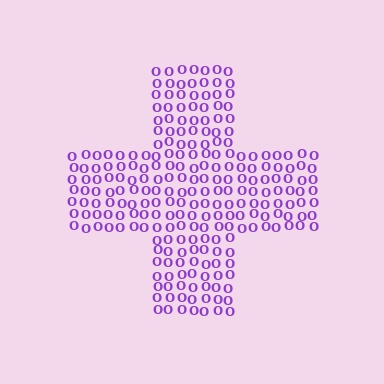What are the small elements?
The small elements are letter O's.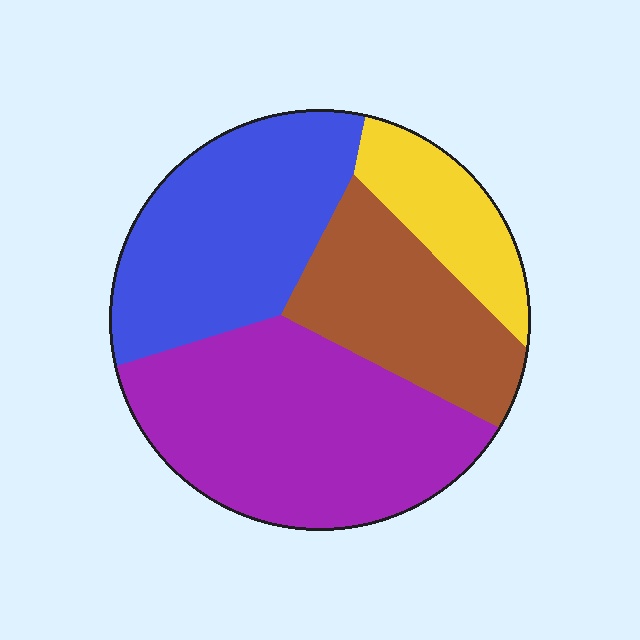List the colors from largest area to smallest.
From largest to smallest: purple, blue, brown, yellow.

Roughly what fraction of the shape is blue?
Blue covers around 30% of the shape.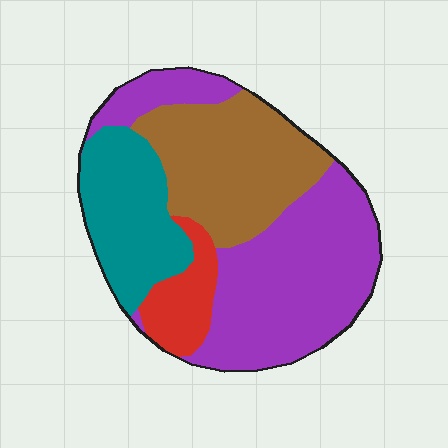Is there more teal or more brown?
Brown.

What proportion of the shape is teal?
Teal takes up between a sixth and a third of the shape.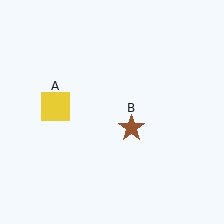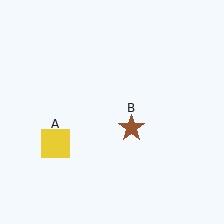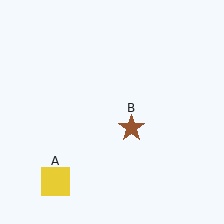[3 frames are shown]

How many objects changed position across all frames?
1 object changed position: yellow square (object A).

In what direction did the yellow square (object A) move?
The yellow square (object A) moved down.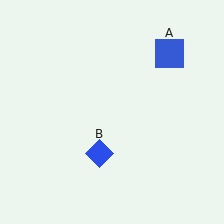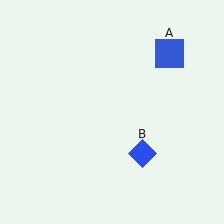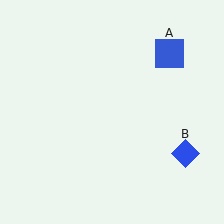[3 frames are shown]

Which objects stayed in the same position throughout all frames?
Blue square (object A) remained stationary.